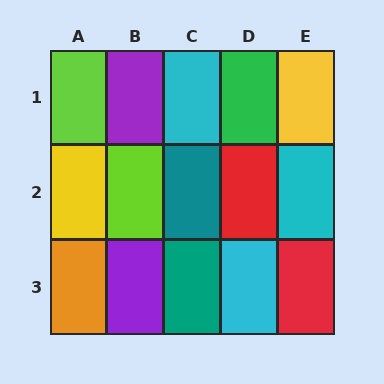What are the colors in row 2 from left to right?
Yellow, lime, teal, red, cyan.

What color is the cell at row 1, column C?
Cyan.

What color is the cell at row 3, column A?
Orange.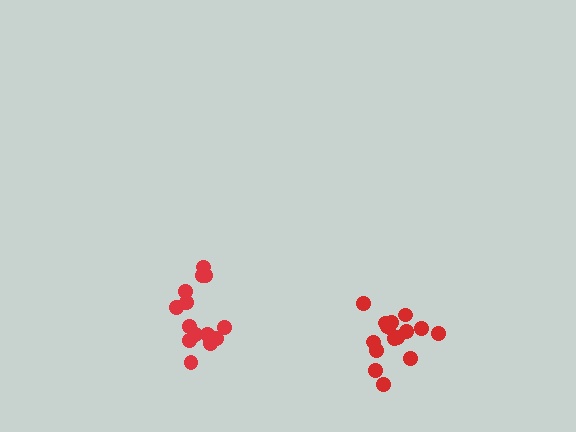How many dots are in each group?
Group 1: 14 dots, Group 2: 17 dots (31 total).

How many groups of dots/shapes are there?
There are 2 groups.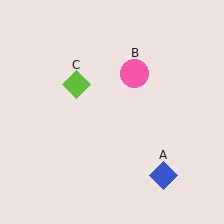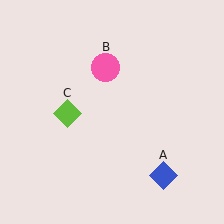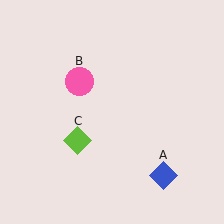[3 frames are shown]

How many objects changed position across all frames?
2 objects changed position: pink circle (object B), lime diamond (object C).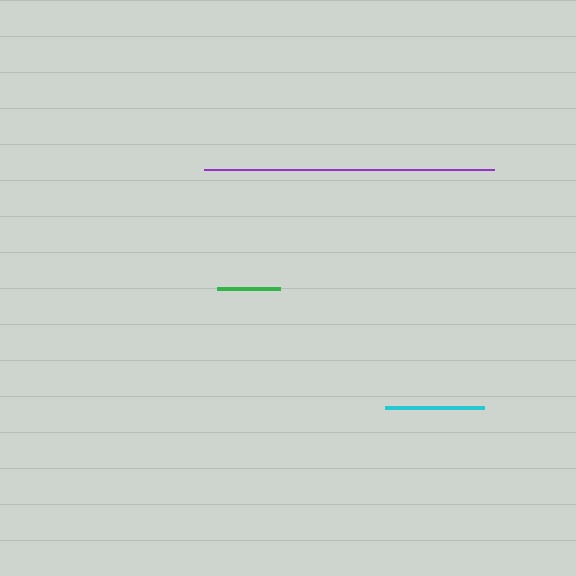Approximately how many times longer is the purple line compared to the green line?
The purple line is approximately 4.6 times the length of the green line.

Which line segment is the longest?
The purple line is the longest at approximately 289 pixels.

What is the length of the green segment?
The green segment is approximately 63 pixels long.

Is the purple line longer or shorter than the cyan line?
The purple line is longer than the cyan line.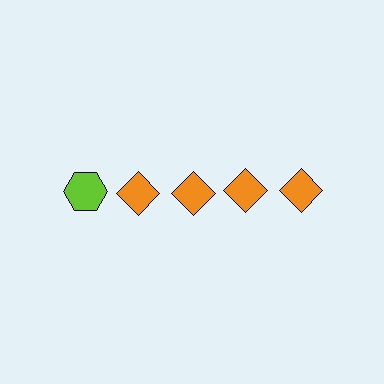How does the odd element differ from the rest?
It differs in both color (lime instead of orange) and shape (hexagon instead of diamond).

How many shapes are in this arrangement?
There are 5 shapes arranged in a grid pattern.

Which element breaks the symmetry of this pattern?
The lime hexagon in the top row, leftmost column breaks the symmetry. All other shapes are orange diamonds.